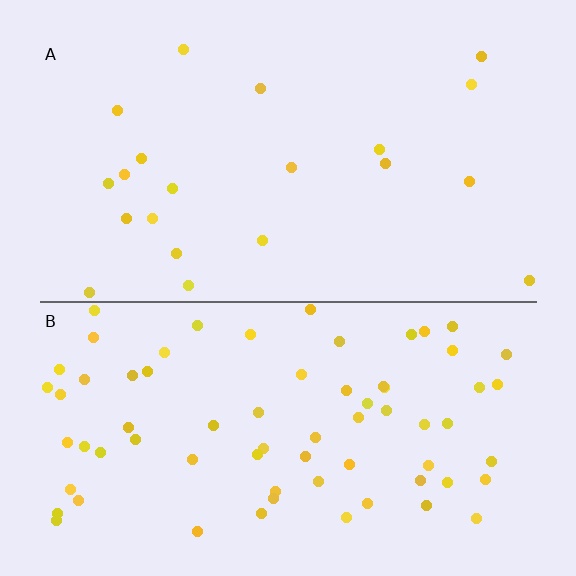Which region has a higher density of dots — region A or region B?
B (the bottom).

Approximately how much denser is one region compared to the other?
Approximately 3.4× — region B over region A.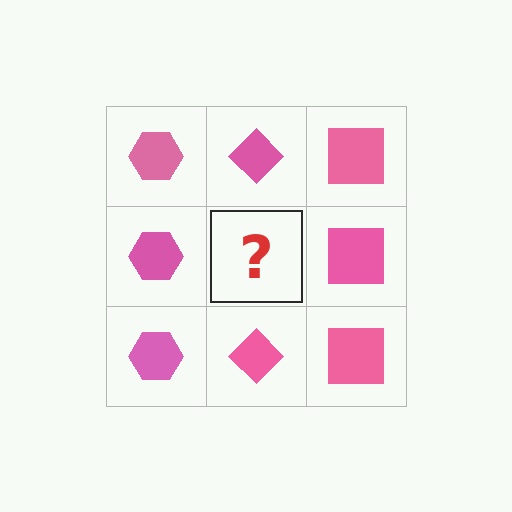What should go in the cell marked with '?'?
The missing cell should contain a pink diamond.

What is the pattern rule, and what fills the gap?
The rule is that each column has a consistent shape. The gap should be filled with a pink diamond.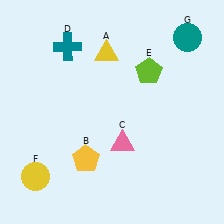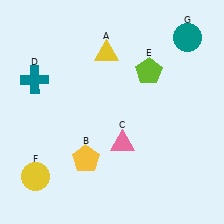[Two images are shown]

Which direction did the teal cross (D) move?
The teal cross (D) moved down.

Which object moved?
The teal cross (D) moved down.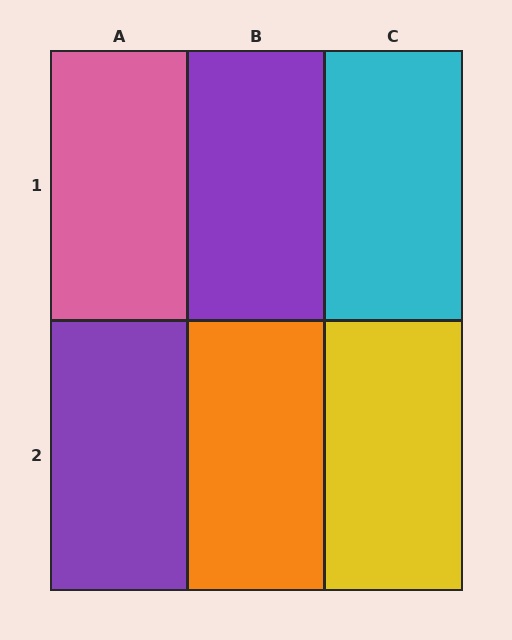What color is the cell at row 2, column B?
Orange.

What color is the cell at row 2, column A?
Purple.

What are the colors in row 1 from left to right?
Pink, purple, cyan.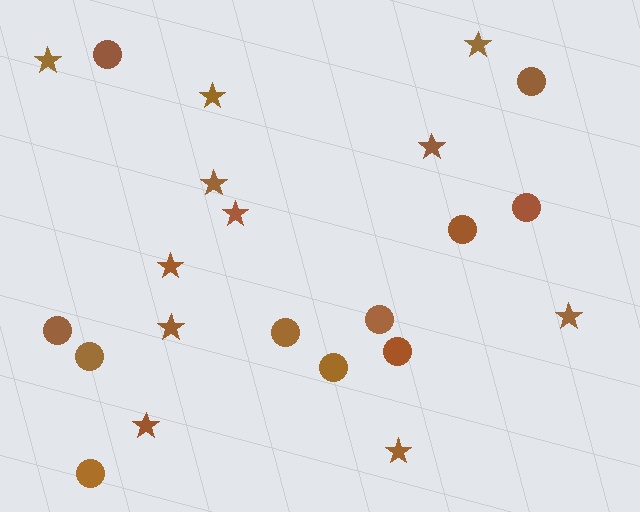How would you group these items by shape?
There are 2 groups: one group of stars (11) and one group of circles (11).